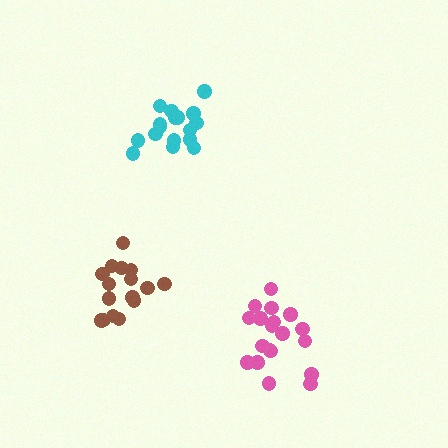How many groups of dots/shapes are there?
There are 3 groups.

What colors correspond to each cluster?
The clusters are colored: brown, cyan, pink.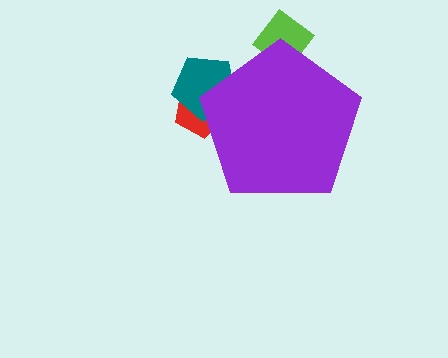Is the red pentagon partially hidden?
Yes, the red pentagon is partially hidden behind the purple pentagon.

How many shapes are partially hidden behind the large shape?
3 shapes are partially hidden.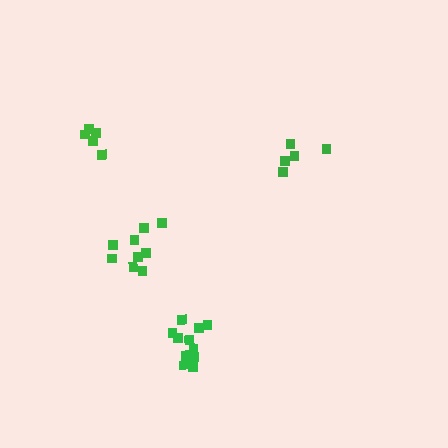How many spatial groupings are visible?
There are 4 spatial groupings.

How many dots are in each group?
Group 1: 5 dots, Group 2: 11 dots, Group 3: 5 dots, Group 4: 9 dots (30 total).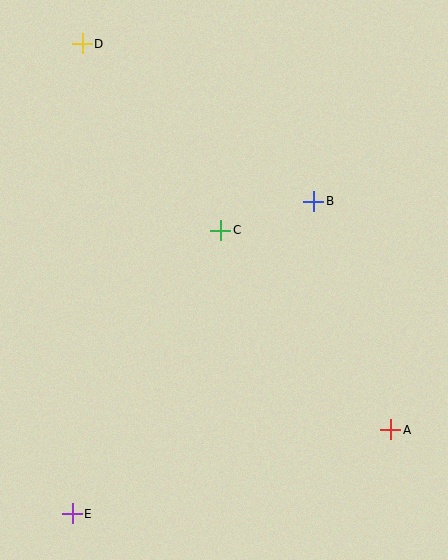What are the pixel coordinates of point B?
Point B is at (314, 201).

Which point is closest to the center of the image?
Point C at (221, 230) is closest to the center.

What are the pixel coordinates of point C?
Point C is at (221, 230).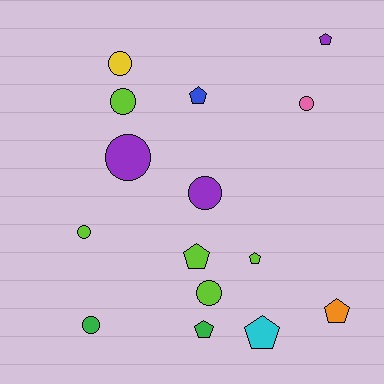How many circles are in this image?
There are 8 circles.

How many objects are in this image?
There are 15 objects.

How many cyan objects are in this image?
There is 1 cyan object.